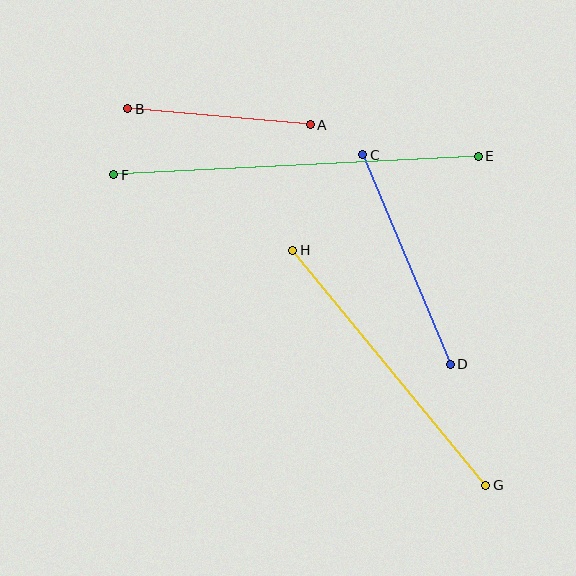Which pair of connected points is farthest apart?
Points E and F are farthest apart.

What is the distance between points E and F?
The distance is approximately 365 pixels.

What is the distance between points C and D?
The distance is approximately 227 pixels.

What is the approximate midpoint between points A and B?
The midpoint is at approximately (219, 117) pixels.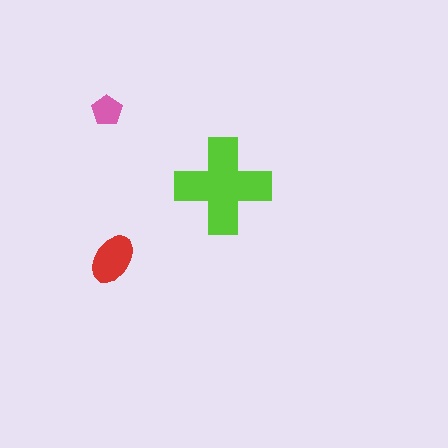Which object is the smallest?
The pink pentagon.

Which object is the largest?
The lime cross.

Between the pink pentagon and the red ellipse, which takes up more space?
The red ellipse.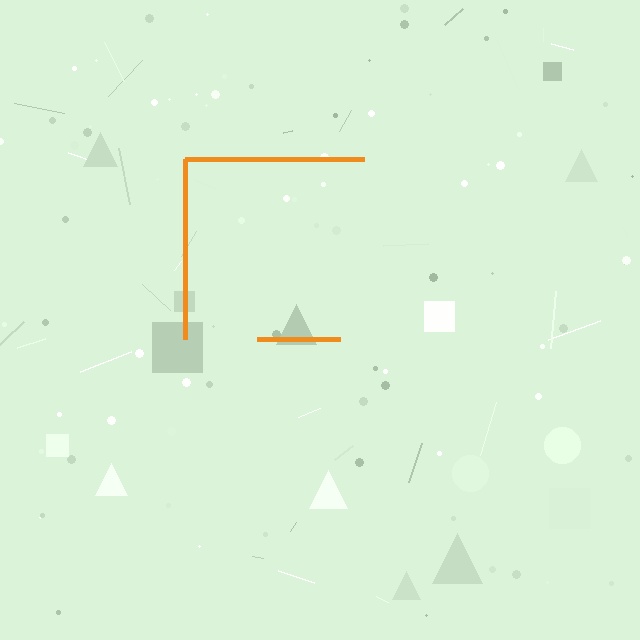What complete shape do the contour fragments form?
The contour fragments form a square.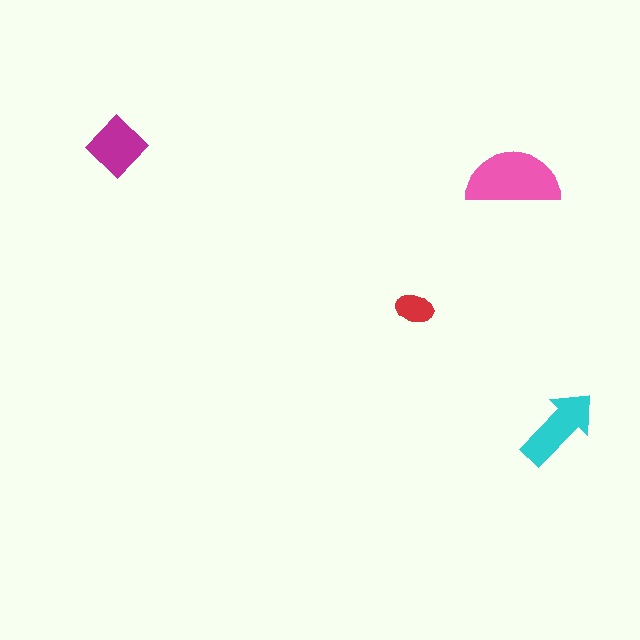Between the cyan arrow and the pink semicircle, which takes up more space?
The pink semicircle.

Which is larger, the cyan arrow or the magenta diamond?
The cyan arrow.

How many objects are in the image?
There are 4 objects in the image.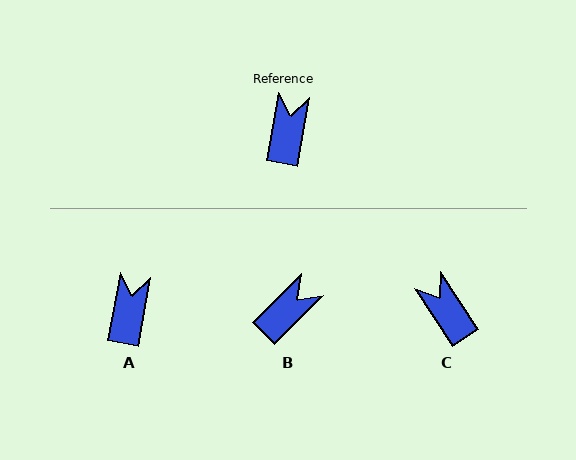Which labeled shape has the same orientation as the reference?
A.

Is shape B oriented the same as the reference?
No, it is off by about 35 degrees.